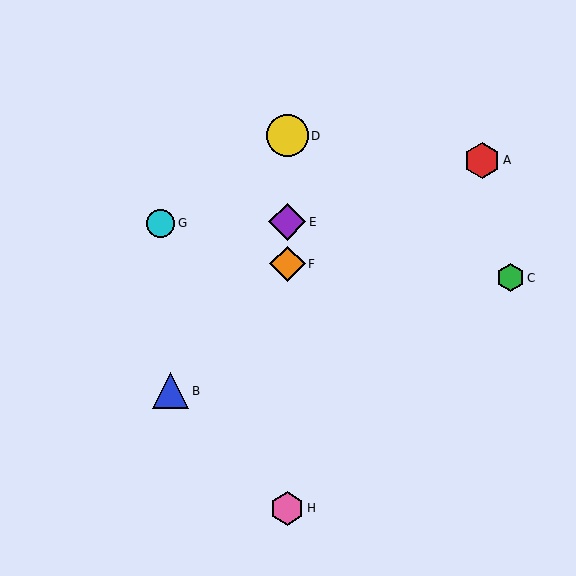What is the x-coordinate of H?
Object H is at x≈287.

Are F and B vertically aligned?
No, F is at x≈287 and B is at x≈171.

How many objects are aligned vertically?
4 objects (D, E, F, H) are aligned vertically.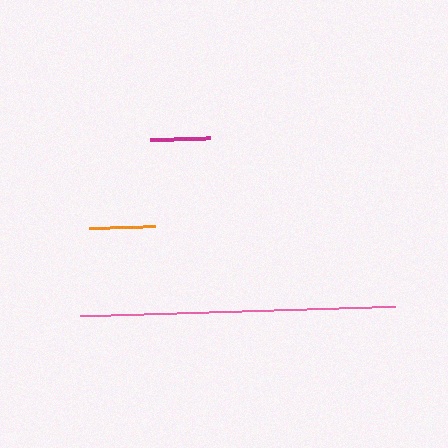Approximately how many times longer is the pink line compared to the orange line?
The pink line is approximately 4.8 times the length of the orange line.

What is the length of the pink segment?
The pink segment is approximately 314 pixels long.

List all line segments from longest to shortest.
From longest to shortest: pink, orange, magenta.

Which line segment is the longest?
The pink line is the longest at approximately 314 pixels.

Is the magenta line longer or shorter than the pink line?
The pink line is longer than the magenta line.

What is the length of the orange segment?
The orange segment is approximately 65 pixels long.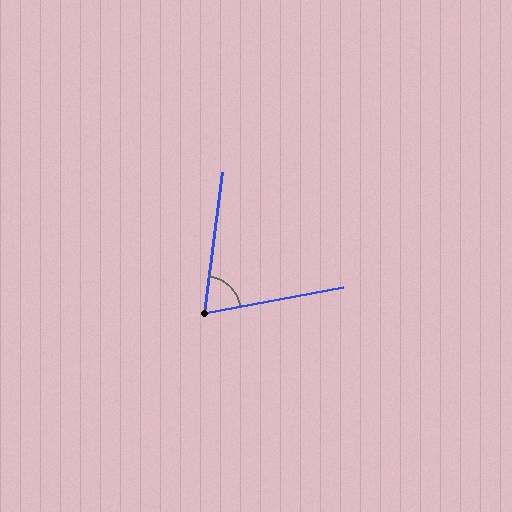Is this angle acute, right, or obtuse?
It is acute.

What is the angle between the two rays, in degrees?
Approximately 72 degrees.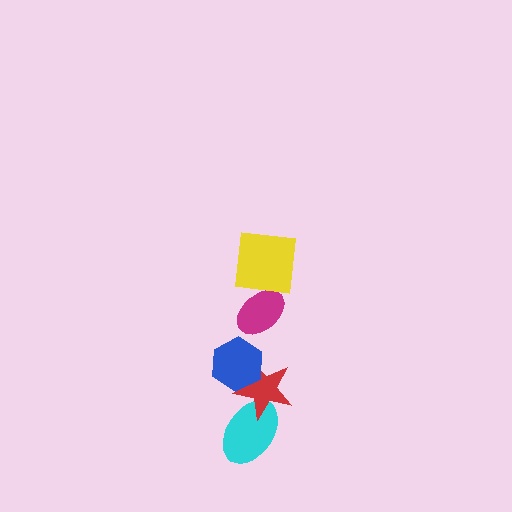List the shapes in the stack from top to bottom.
From top to bottom: the yellow square, the magenta ellipse, the blue hexagon, the red star, the cyan ellipse.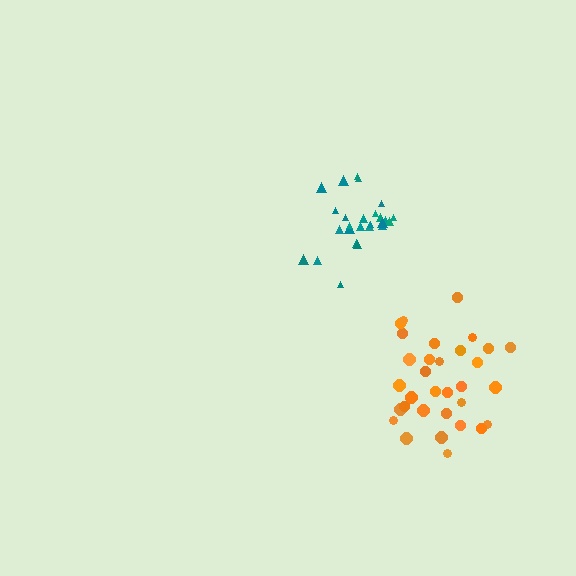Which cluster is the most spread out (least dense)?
Orange.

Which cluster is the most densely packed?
Teal.